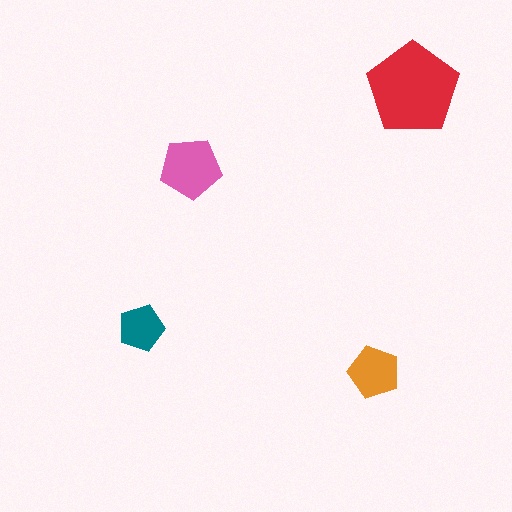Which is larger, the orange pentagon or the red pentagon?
The red one.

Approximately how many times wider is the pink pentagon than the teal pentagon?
About 1.5 times wider.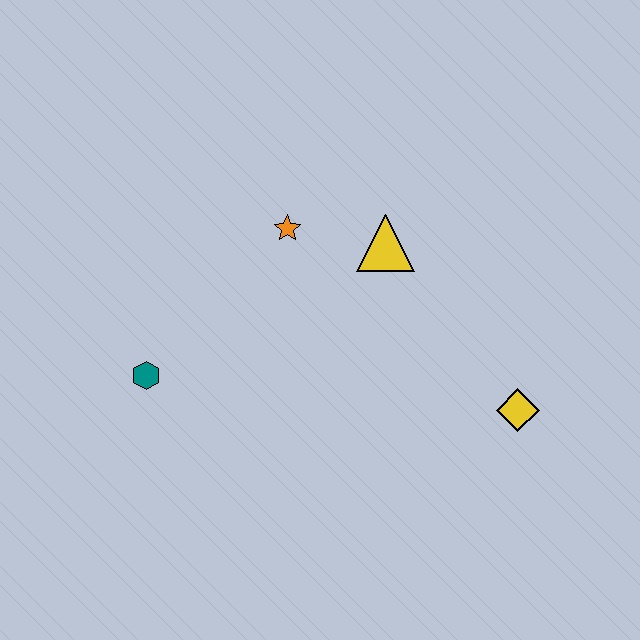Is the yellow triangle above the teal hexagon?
Yes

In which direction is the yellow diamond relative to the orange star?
The yellow diamond is to the right of the orange star.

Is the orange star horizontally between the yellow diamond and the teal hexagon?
Yes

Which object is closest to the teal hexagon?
The orange star is closest to the teal hexagon.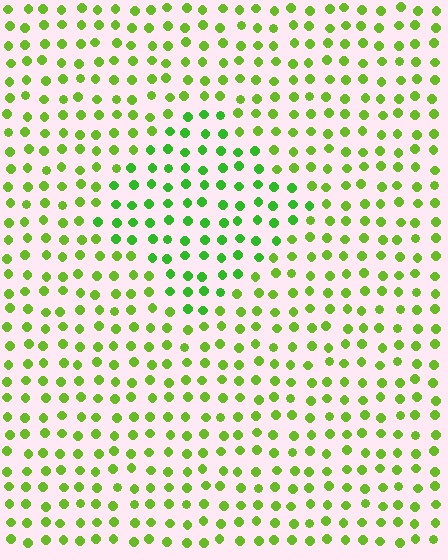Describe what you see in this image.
The image is filled with small lime elements in a uniform arrangement. A diamond-shaped region is visible where the elements are tinted to a slightly different hue, forming a subtle color boundary.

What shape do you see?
I see a diamond.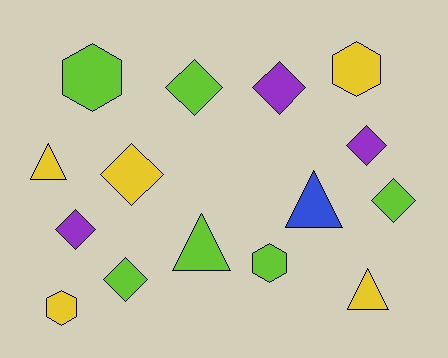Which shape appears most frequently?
Diamond, with 7 objects.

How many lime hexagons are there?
There are 2 lime hexagons.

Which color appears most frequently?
Lime, with 6 objects.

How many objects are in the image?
There are 15 objects.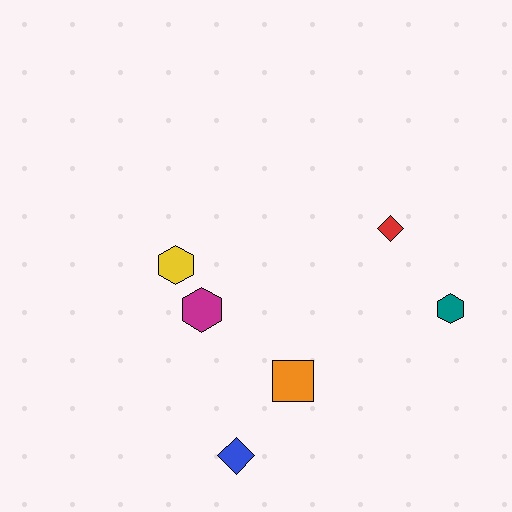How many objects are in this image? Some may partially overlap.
There are 6 objects.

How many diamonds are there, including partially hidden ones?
There are 2 diamonds.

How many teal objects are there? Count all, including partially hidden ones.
There is 1 teal object.